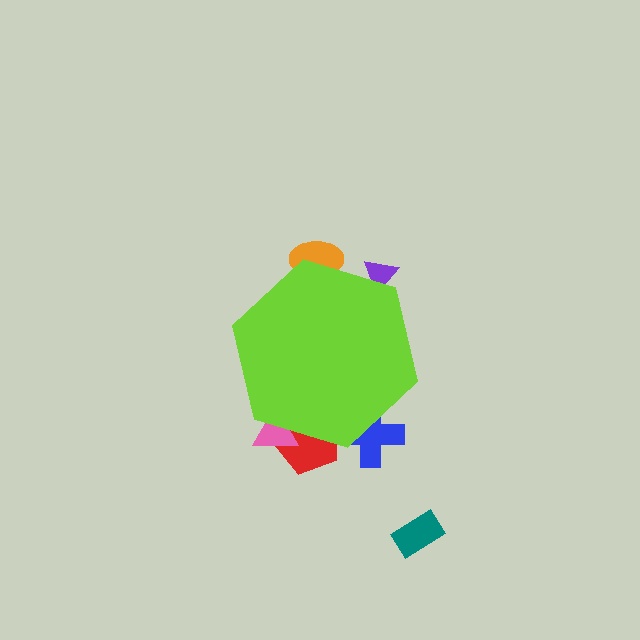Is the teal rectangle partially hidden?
No, the teal rectangle is fully visible.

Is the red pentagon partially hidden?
Yes, the red pentagon is partially hidden behind the lime hexagon.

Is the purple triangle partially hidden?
Yes, the purple triangle is partially hidden behind the lime hexagon.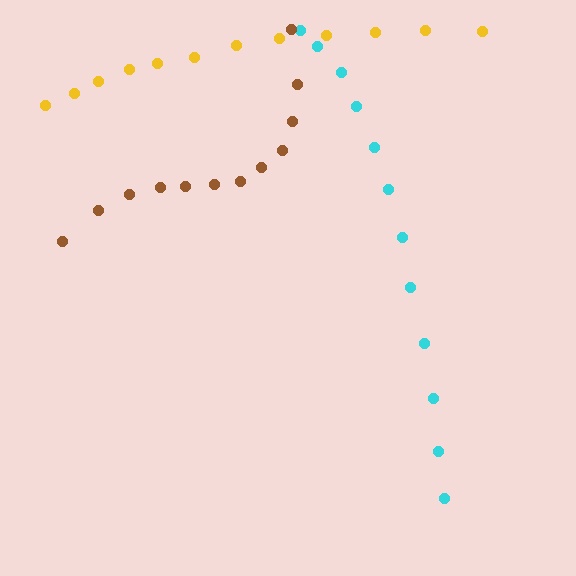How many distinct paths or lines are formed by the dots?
There are 3 distinct paths.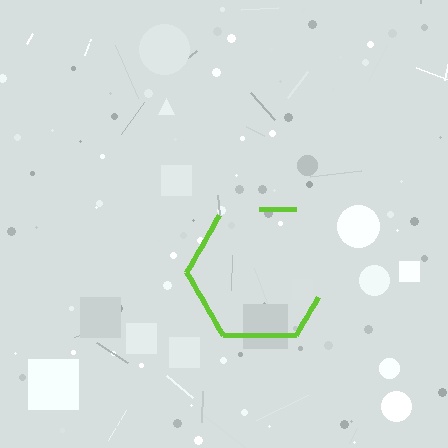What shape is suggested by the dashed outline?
The dashed outline suggests a hexagon.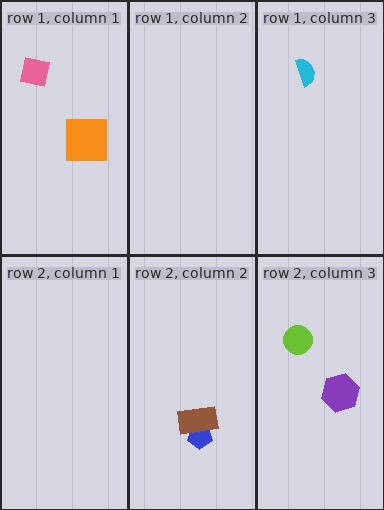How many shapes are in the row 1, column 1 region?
2.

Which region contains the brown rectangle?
The row 2, column 2 region.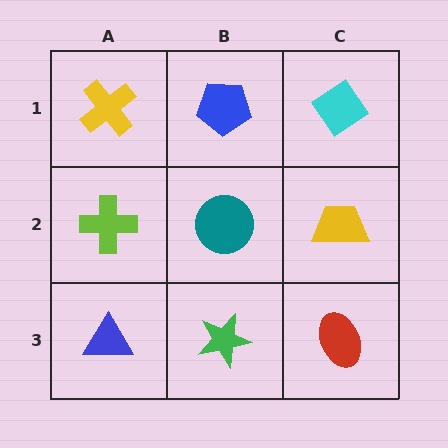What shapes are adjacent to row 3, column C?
A yellow trapezoid (row 2, column C), a green star (row 3, column B).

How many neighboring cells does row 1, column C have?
2.